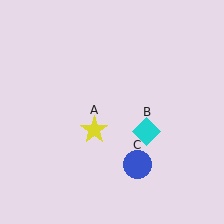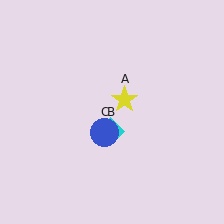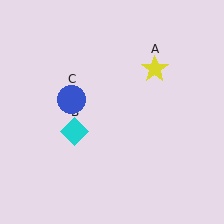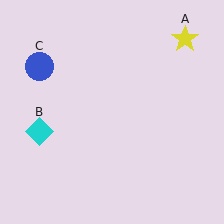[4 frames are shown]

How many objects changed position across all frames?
3 objects changed position: yellow star (object A), cyan diamond (object B), blue circle (object C).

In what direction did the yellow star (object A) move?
The yellow star (object A) moved up and to the right.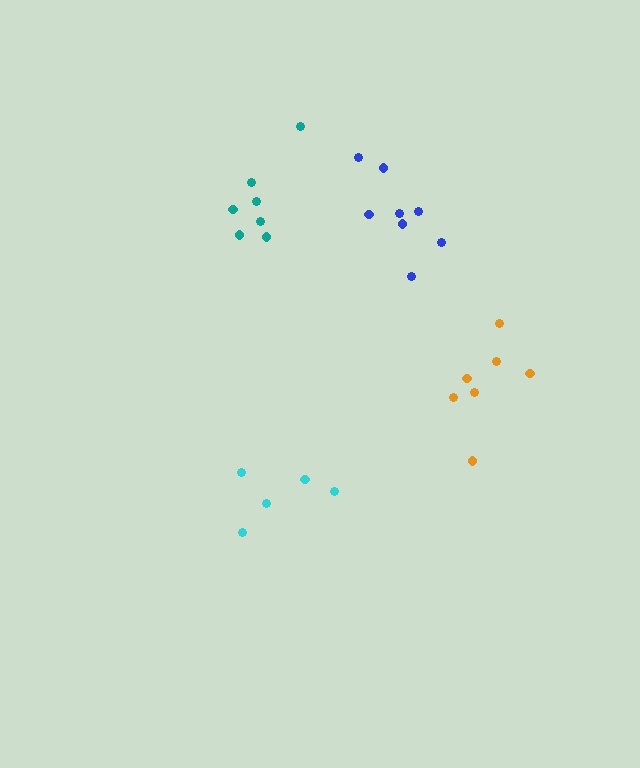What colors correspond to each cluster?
The clusters are colored: blue, orange, cyan, teal.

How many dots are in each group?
Group 1: 8 dots, Group 2: 7 dots, Group 3: 5 dots, Group 4: 7 dots (27 total).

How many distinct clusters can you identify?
There are 4 distinct clusters.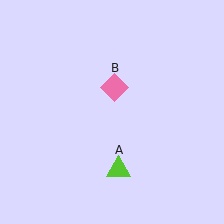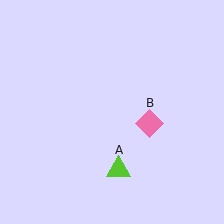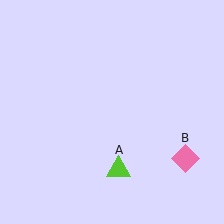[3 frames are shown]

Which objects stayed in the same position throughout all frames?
Lime triangle (object A) remained stationary.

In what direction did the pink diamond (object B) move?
The pink diamond (object B) moved down and to the right.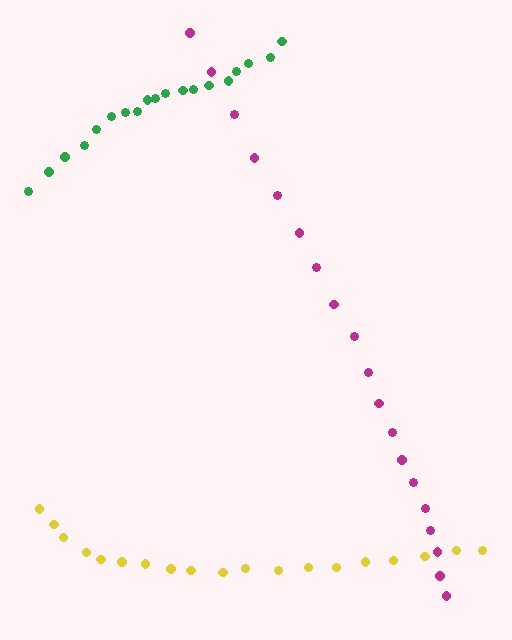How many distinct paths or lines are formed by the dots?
There are 3 distinct paths.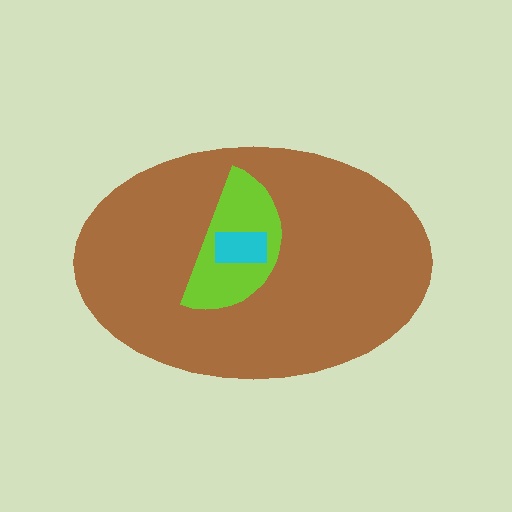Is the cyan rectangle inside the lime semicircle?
Yes.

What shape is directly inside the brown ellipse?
The lime semicircle.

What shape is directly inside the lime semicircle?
The cyan rectangle.